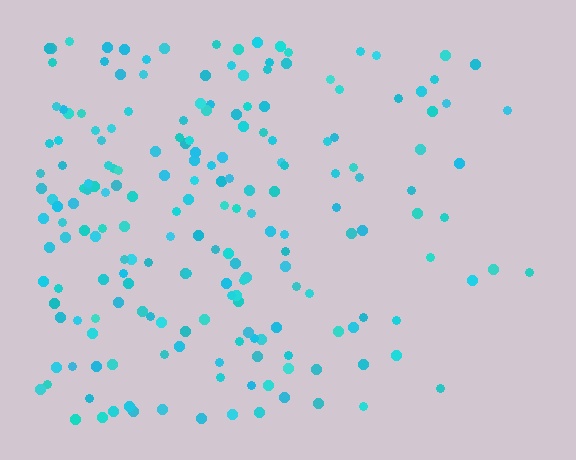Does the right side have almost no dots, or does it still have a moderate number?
Still a moderate number, just noticeably fewer than the left.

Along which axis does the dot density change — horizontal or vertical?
Horizontal.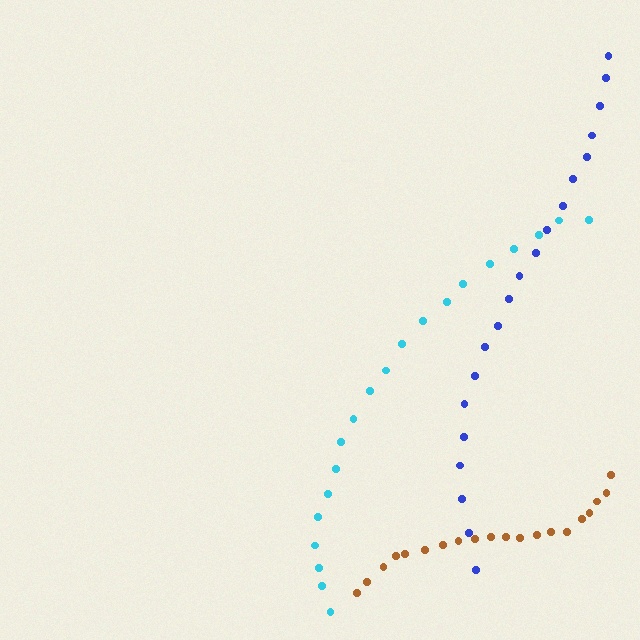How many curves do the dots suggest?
There are 3 distinct paths.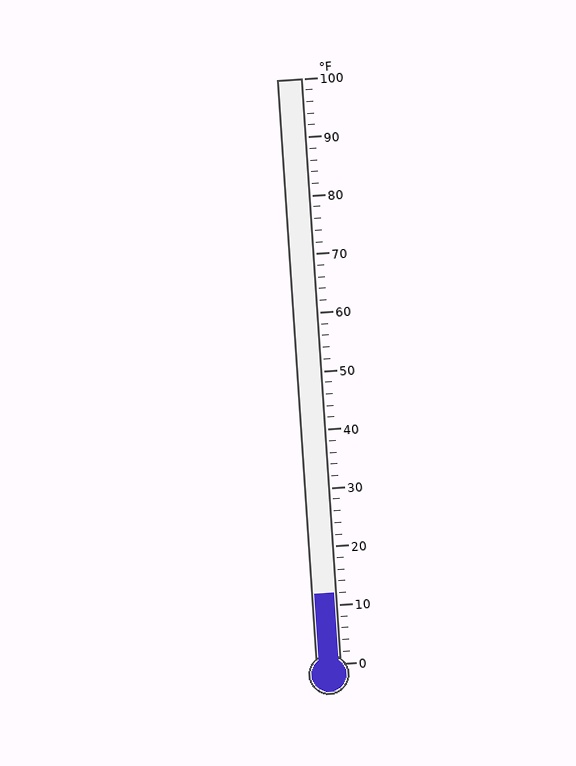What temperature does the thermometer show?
The thermometer shows approximately 12°F.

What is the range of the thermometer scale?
The thermometer scale ranges from 0°F to 100°F.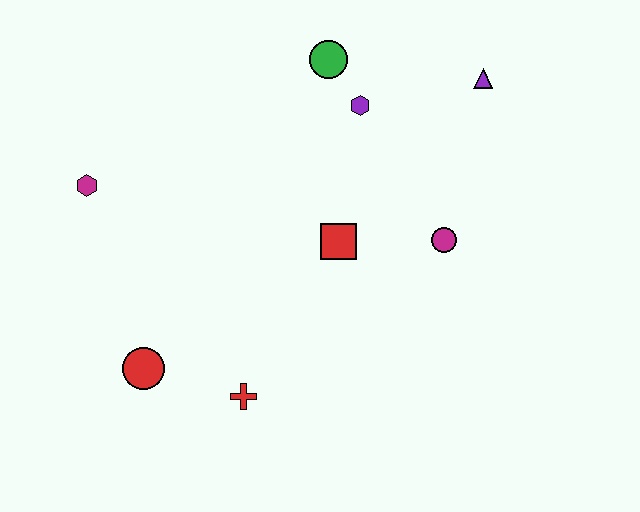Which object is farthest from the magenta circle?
The magenta hexagon is farthest from the magenta circle.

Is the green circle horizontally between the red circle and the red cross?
No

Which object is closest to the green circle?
The purple hexagon is closest to the green circle.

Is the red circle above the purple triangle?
No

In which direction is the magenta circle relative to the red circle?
The magenta circle is to the right of the red circle.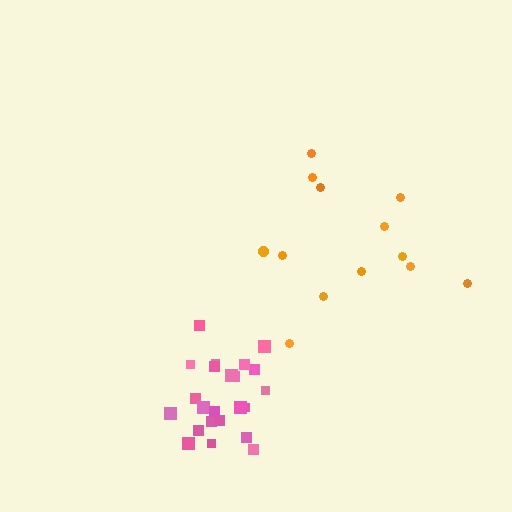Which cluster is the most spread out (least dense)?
Orange.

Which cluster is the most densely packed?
Pink.